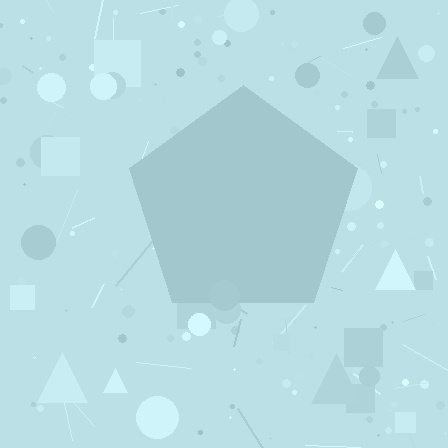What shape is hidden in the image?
A pentagon is hidden in the image.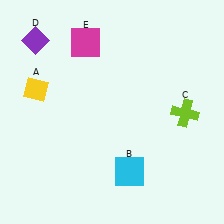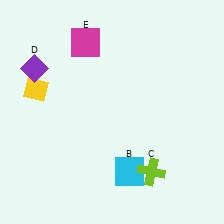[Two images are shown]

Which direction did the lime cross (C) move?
The lime cross (C) moved down.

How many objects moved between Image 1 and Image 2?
2 objects moved between the two images.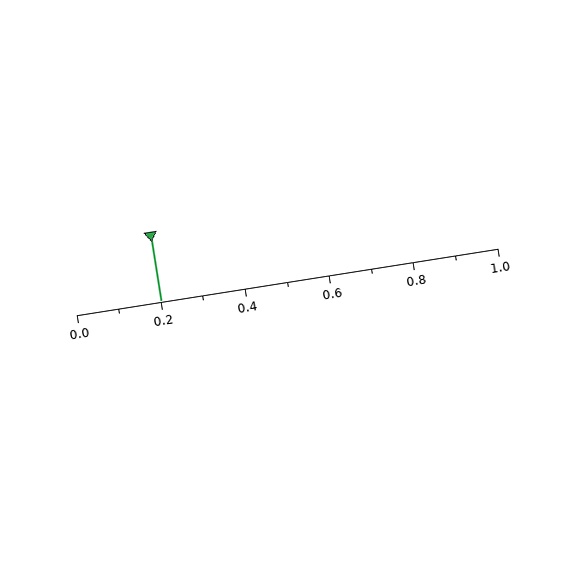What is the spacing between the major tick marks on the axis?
The major ticks are spaced 0.2 apart.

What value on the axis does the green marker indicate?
The marker indicates approximately 0.2.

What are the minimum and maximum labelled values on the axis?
The axis runs from 0.0 to 1.0.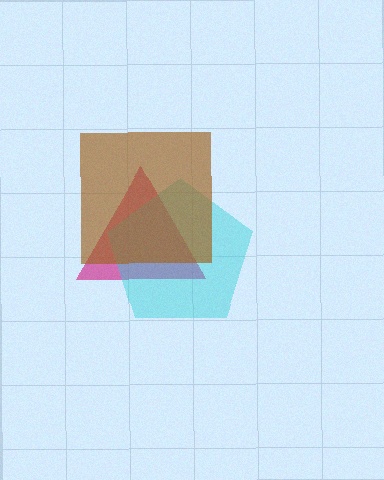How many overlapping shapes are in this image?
There are 3 overlapping shapes in the image.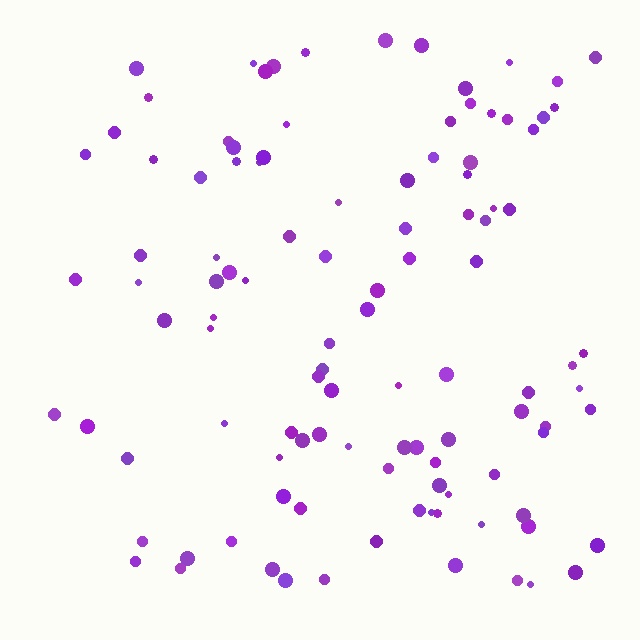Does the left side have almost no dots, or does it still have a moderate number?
Still a moderate number, just noticeably fewer than the right.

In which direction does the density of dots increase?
From left to right, with the right side densest.